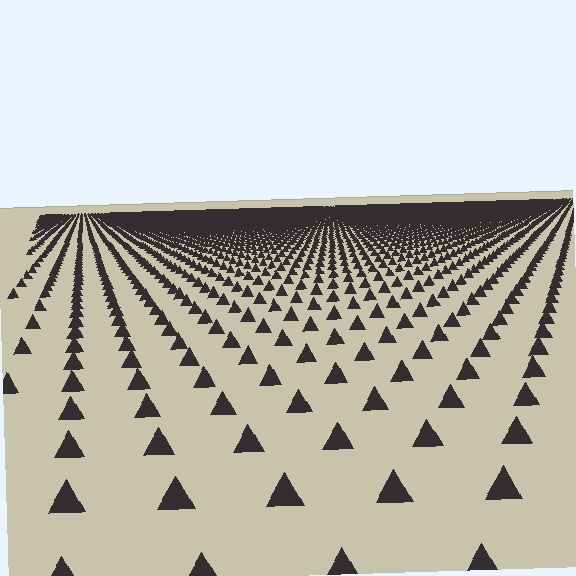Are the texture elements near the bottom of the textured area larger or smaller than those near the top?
Larger. Near the bottom, elements are closer to the viewer and appear at a bigger on-screen size.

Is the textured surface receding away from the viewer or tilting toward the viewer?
The surface is receding away from the viewer. Texture elements get smaller and denser toward the top.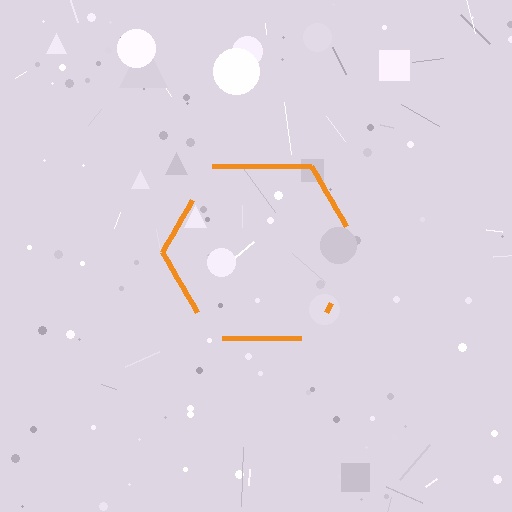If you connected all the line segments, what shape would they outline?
They would outline a hexagon.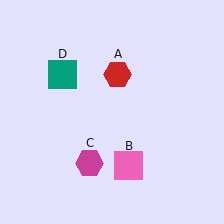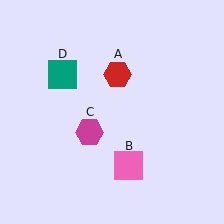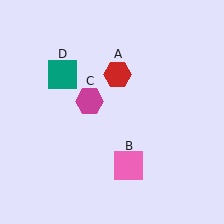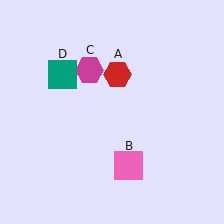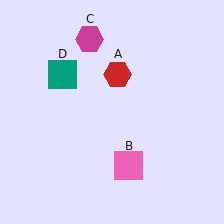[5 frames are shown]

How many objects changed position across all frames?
1 object changed position: magenta hexagon (object C).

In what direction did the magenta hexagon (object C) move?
The magenta hexagon (object C) moved up.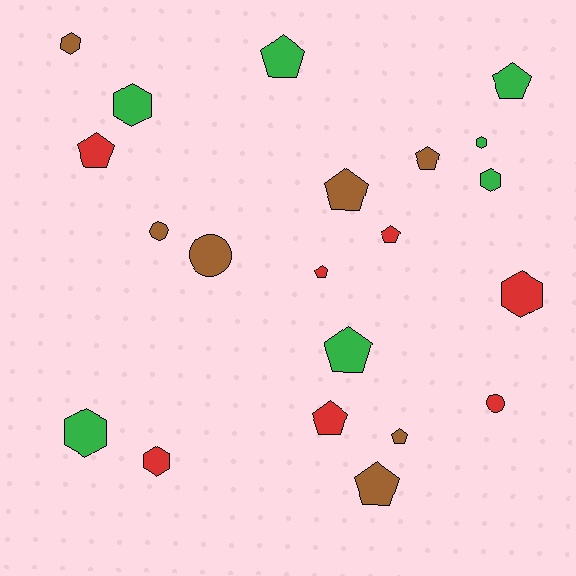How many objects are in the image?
There are 21 objects.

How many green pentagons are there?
There are 3 green pentagons.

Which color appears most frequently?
Green, with 7 objects.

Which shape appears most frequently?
Pentagon, with 11 objects.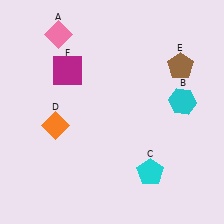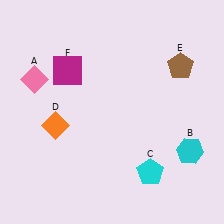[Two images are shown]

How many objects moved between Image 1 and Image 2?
2 objects moved between the two images.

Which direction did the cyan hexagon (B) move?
The cyan hexagon (B) moved down.